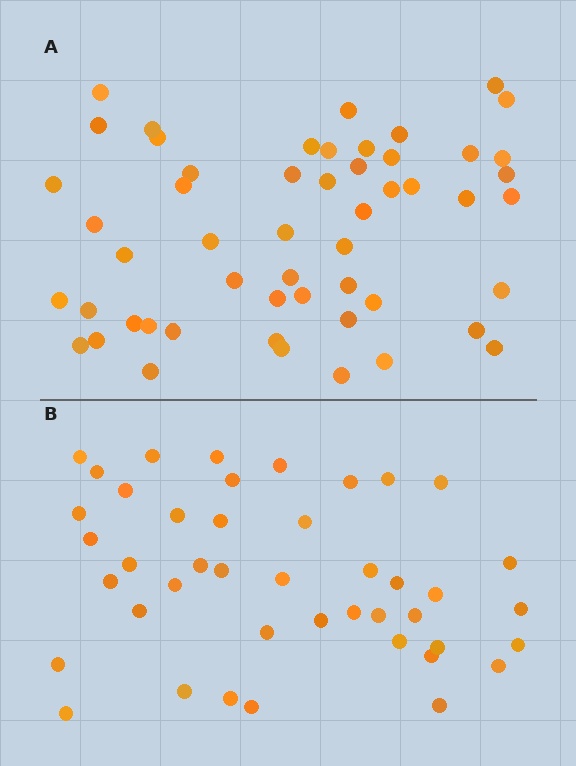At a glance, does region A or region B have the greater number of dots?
Region A (the top region) has more dots.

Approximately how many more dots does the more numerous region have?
Region A has roughly 10 or so more dots than region B.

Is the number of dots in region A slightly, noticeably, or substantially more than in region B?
Region A has only slightly more — the two regions are fairly close. The ratio is roughly 1.2 to 1.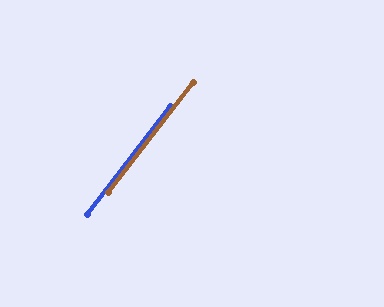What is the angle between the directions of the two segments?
Approximately 0 degrees.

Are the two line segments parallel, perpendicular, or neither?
Parallel — their directions differ by only 0.3°.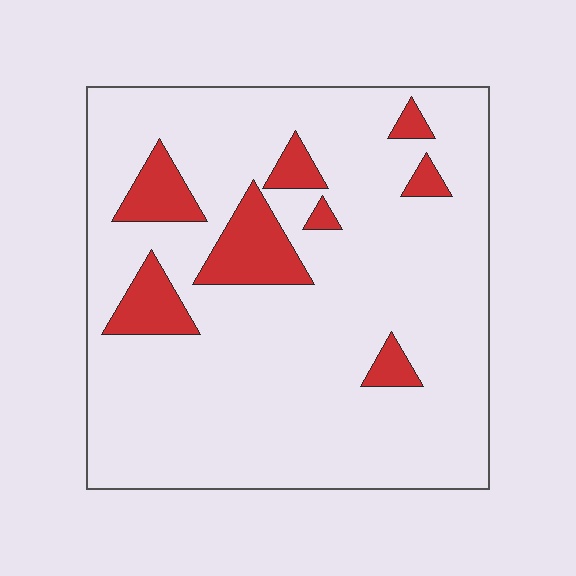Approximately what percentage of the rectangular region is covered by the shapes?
Approximately 15%.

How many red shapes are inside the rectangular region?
8.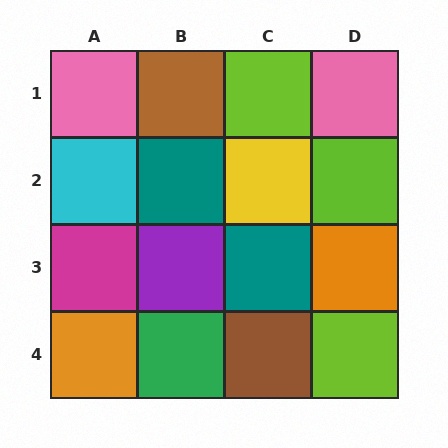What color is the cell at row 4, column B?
Green.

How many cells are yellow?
1 cell is yellow.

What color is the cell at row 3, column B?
Purple.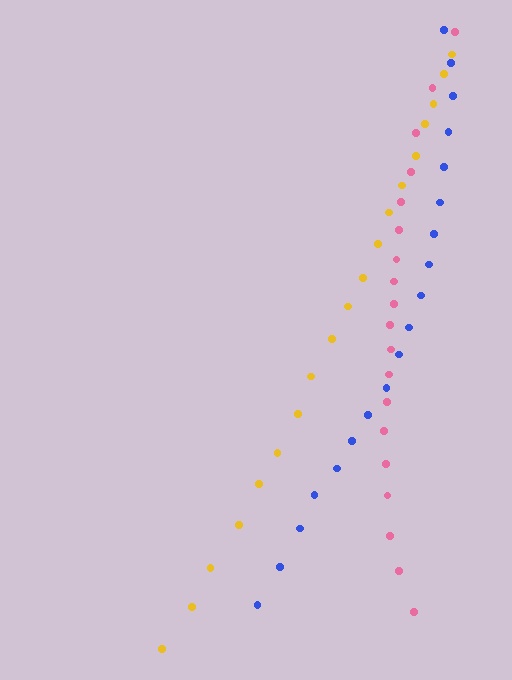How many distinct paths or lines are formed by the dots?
There are 3 distinct paths.